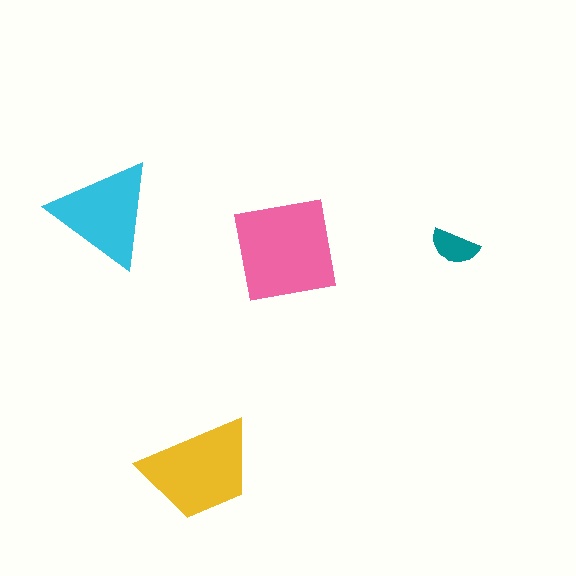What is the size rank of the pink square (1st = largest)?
1st.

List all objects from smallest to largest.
The teal semicircle, the cyan triangle, the yellow trapezoid, the pink square.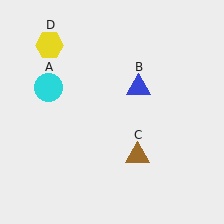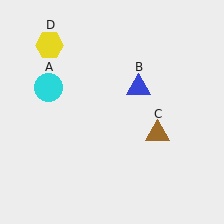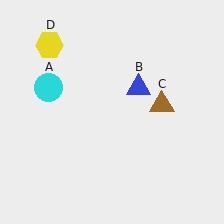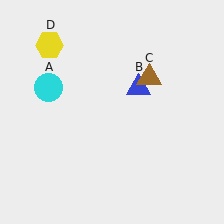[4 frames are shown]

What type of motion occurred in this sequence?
The brown triangle (object C) rotated counterclockwise around the center of the scene.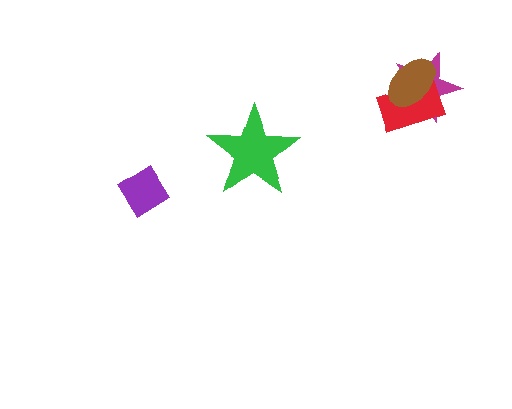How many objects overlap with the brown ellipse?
2 objects overlap with the brown ellipse.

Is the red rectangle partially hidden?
Yes, it is partially covered by another shape.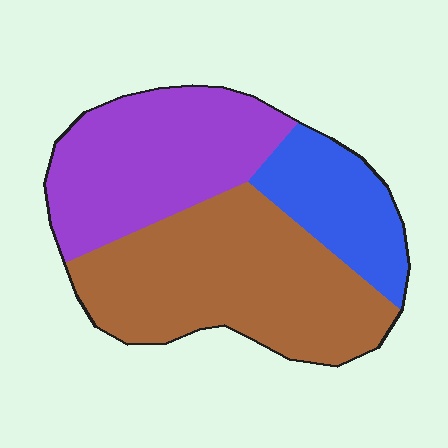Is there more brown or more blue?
Brown.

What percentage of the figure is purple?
Purple covers around 35% of the figure.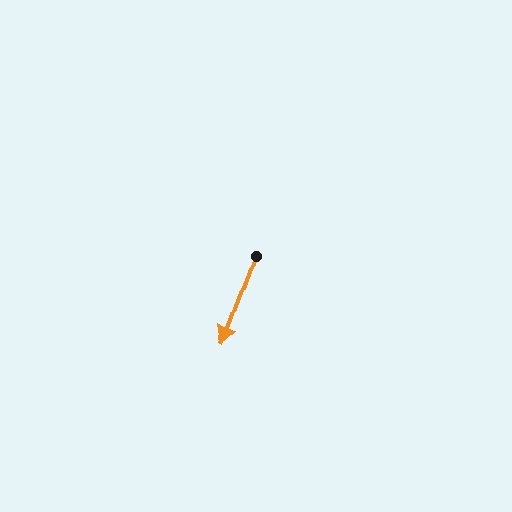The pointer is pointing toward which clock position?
Roughly 7 o'clock.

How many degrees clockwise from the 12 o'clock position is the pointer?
Approximately 200 degrees.